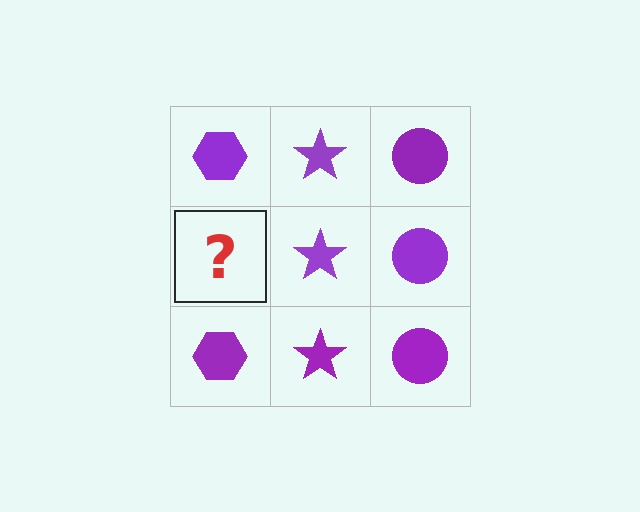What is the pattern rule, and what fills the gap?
The rule is that each column has a consistent shape. The gap should be filled with a purple hexagon.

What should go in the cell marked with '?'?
The missing cell should contain a purple hexagon.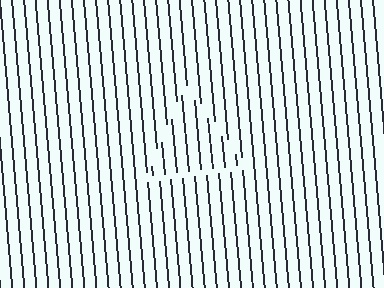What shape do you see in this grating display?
An illusory triangle. The interior of the shape contains the same grating, shifted by half a period — the contour is defined by the phase discontinuity where line-ends from the inner and outer gratings abut.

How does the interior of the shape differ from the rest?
The interior of the shape contains the same grating, shifted by half a period — the contour is defined by the phase discontinuity where line-ends from the inner and outer gratings abut.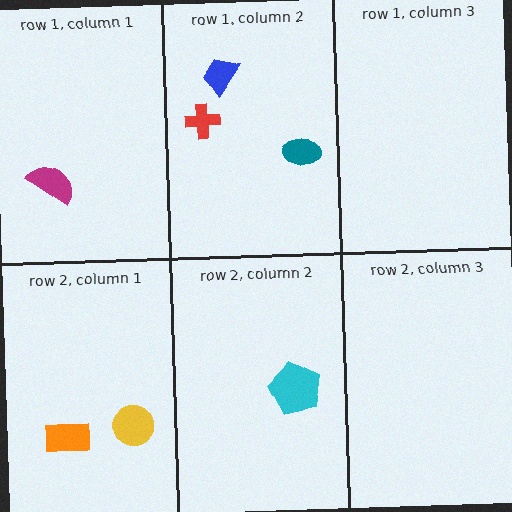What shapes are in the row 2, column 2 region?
The cyan pentagon.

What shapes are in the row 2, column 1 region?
The orange rectangle, the yellow circle.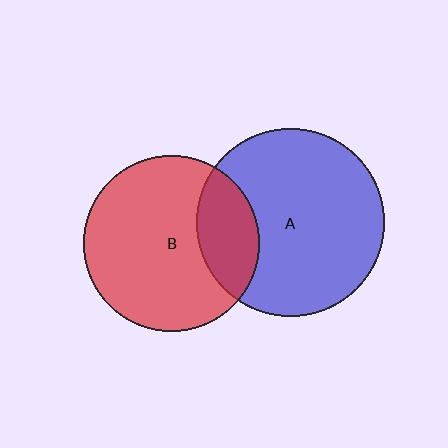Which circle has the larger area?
Circle A (blue).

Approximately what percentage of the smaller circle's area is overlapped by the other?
Approximately 25%.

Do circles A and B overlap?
Yes.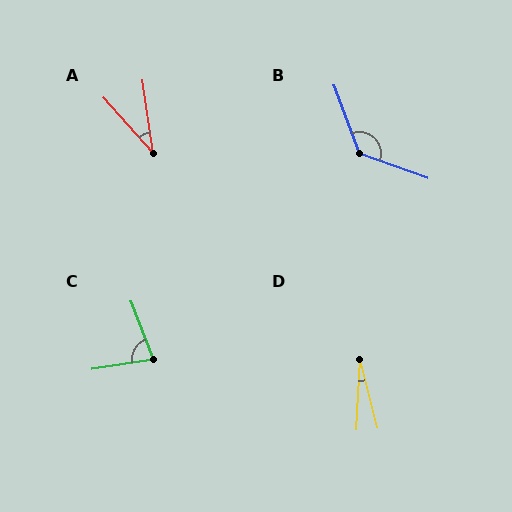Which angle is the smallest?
D, at approximately 17 degrees.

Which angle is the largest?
B, at approximately 130 degrees.